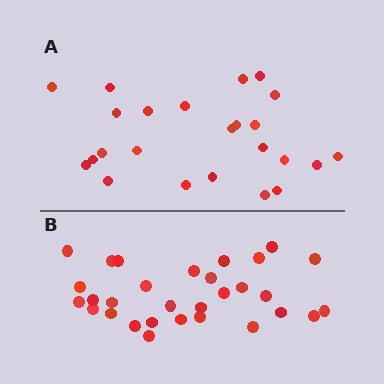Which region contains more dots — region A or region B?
Region B (the bottom region) has more dots.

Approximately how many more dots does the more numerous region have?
Region B has about 6 more dots than region A.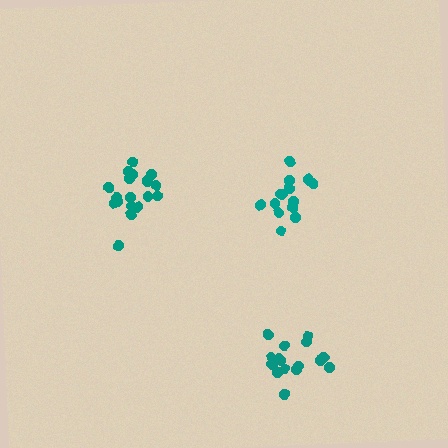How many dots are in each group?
Group 1: 17 dots, Group 2: 14 dots, Group 3: 19 dots (50 total).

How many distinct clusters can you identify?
There are 3 distinct clusters.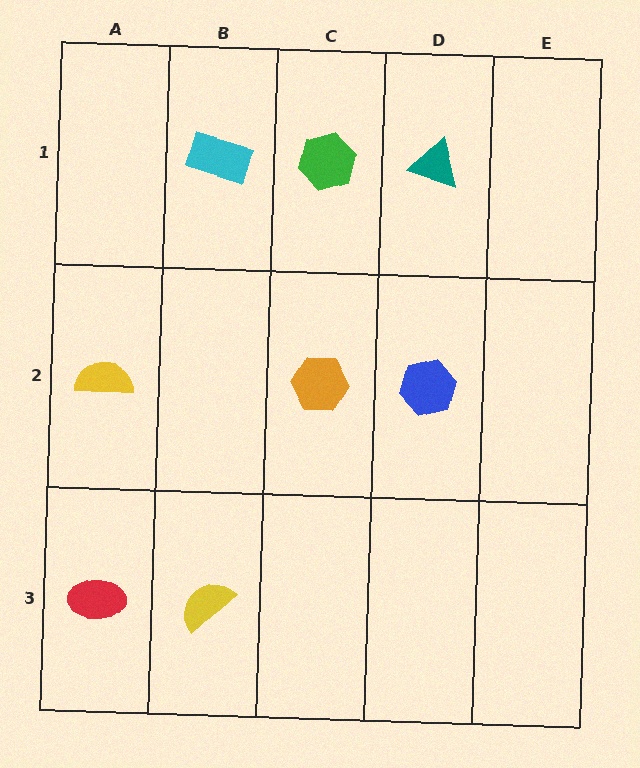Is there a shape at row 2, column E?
No, that cell is empty.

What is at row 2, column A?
A yellow semicircle.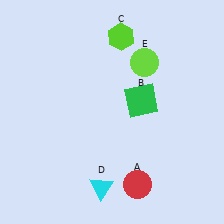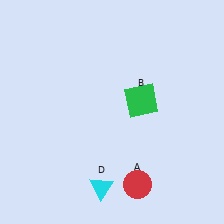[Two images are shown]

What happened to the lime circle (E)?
The lime circle (E) was removed in Image 2. It was in the top-right area of Image 1.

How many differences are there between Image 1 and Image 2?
There are 2 differences between the two images.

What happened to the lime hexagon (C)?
The lime hexagon (C) was removed in Image 2. It was in the top-right area of Image 1.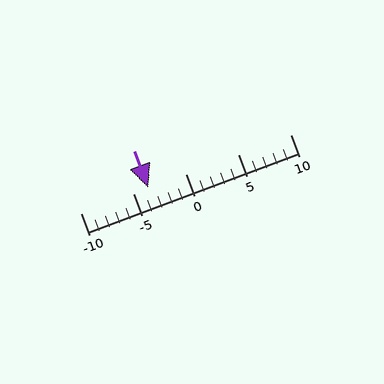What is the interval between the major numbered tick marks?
The major tick marks are spaced 5 units apart.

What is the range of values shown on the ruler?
The ruler shows values from -10 to 10.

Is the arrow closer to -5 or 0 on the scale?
The arrow is closer to -5.